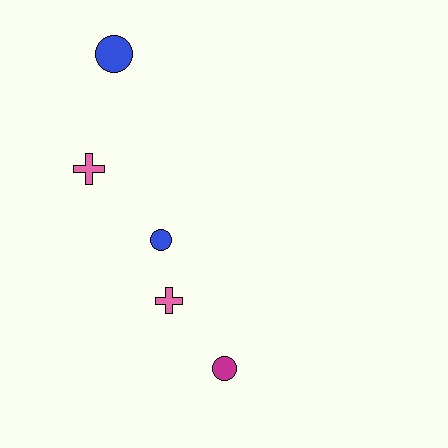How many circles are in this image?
There are 3 circles.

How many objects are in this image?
There are 5 objects.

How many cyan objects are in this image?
There are no cyan objects.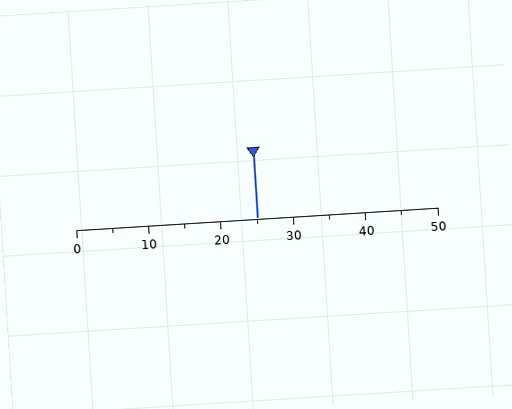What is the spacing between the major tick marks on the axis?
The major ticks are spaced 10 apart.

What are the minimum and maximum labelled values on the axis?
The axis runs from 0 to 50.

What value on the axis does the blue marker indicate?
The marker indicates approximately 25.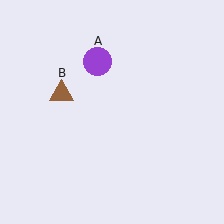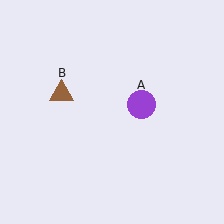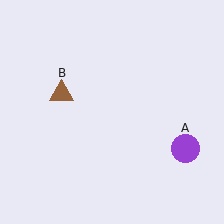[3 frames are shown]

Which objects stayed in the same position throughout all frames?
Brown triangle (object B) remained stationary.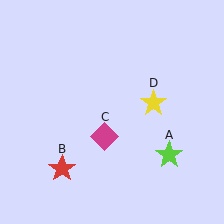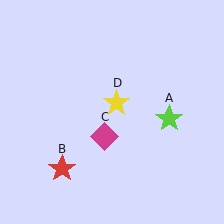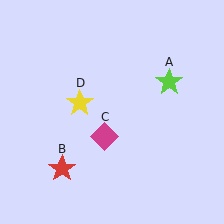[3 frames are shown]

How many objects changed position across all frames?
2 objects changed position: lime star (object A), yellow star (object D).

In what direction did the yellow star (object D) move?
The yellow star (object D) moved left.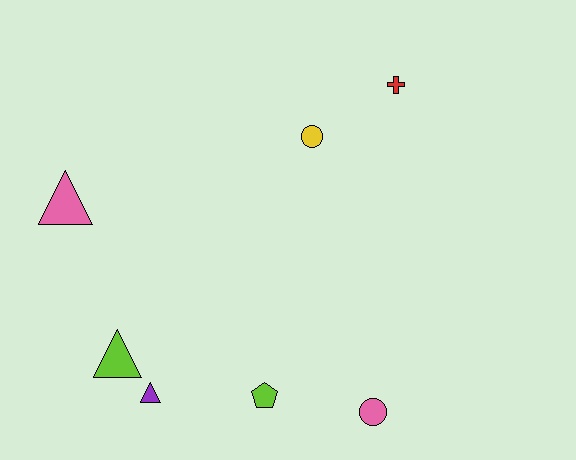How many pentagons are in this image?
There is 1 pentagon.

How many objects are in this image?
There are 7 objects.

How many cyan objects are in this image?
There are no cyan objects.